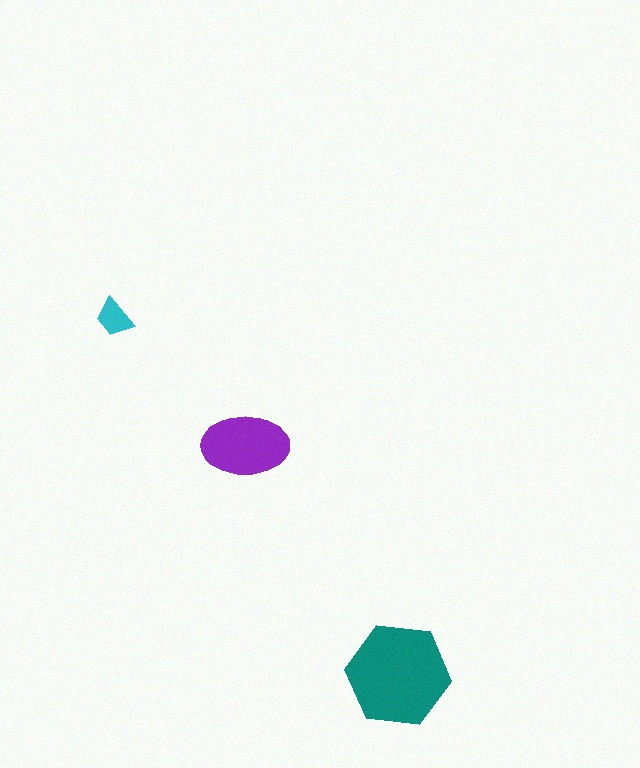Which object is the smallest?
The cyan trapezoid.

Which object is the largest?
The teal hexagon.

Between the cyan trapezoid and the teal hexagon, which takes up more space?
The teal hexagon.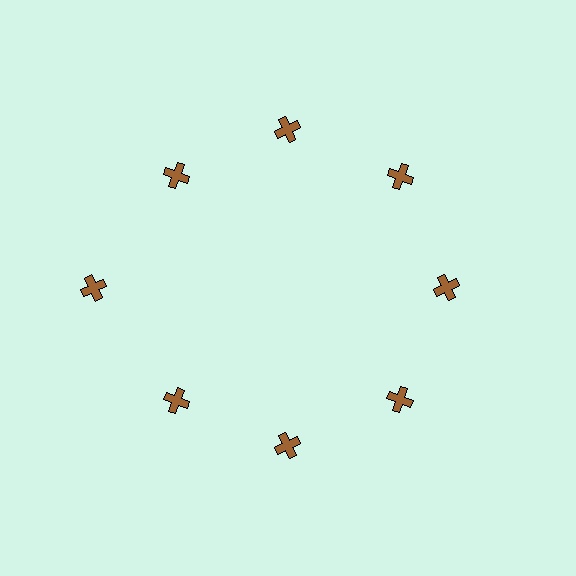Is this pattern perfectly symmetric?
No. The 8 brown crosses are arranged in a ring, but one element near the 9 o'clock position is pushed outward from the center, breaking the 8-fold rotational symmetry.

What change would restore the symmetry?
The symmetry would be restored by moving it inward, back onto the ring so that all 8 crosses sit at equal angles and equal distance from the center.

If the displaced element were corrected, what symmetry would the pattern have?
It would have 8-fold rotational symmetry — the pattern would map onto itself every 45 degrees.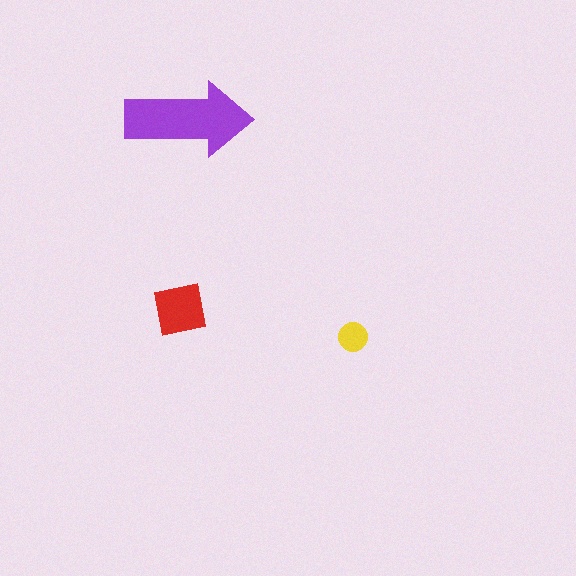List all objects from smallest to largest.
The yellow circle, the red square, the purple arrow.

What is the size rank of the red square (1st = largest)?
2nd.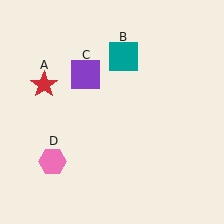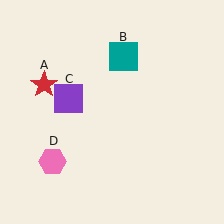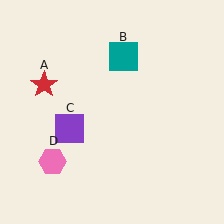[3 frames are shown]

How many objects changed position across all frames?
1 object changed position: purple square (object C).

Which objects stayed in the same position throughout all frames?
Red star (object A) and teal square (object B) and pink hexagon (object D) remained stationary.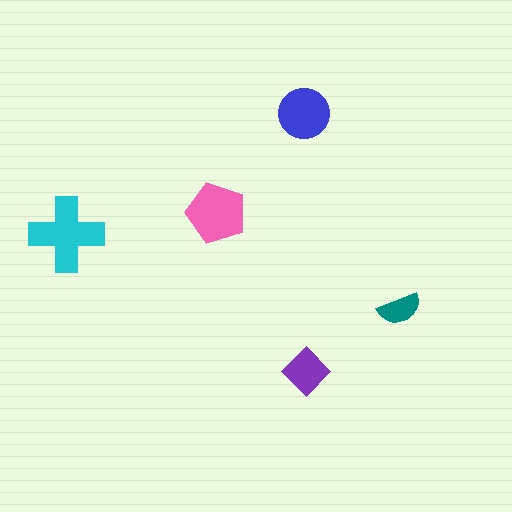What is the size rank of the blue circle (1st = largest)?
3rd.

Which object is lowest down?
The purple diamond is bottommost.